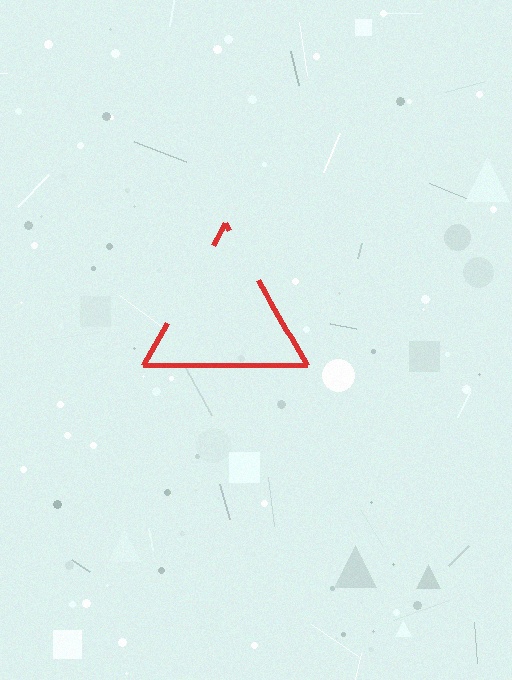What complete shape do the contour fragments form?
The contour fragments form a triangle.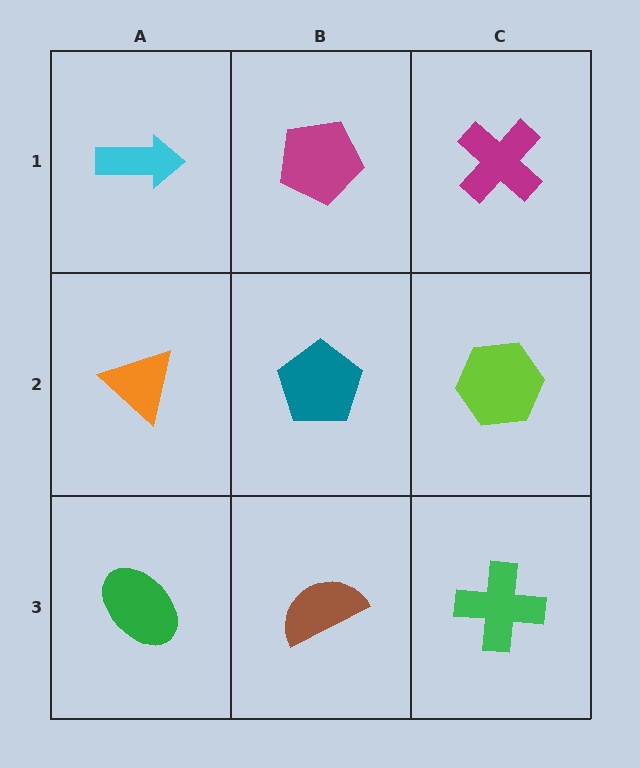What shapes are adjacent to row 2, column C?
A magenta cross (row 1, column C), a green cross (row 3, column C), a teal pentagon (row 2, column B).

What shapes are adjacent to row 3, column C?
A lime hexagon (row 2, column C), a brown semicircle (row 3, column B).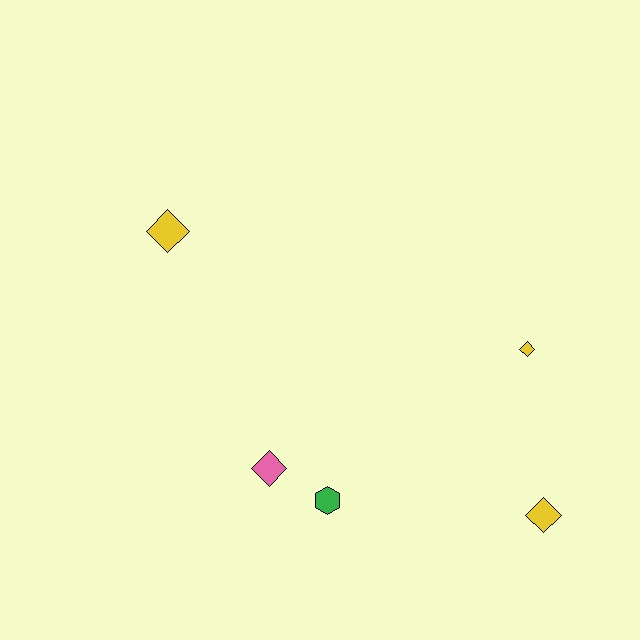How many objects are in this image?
There are 5 objects.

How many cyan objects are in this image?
There are no cyan objects.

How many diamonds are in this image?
There are 4 diamonds.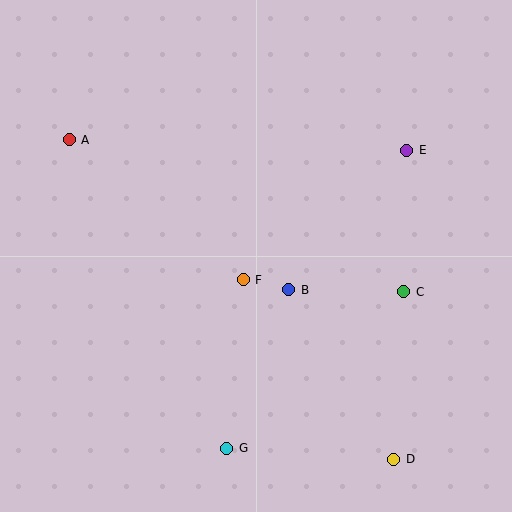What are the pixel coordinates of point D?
Point D is at (394, 459).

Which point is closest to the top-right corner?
Point E is closest to the top-right corner.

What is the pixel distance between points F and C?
The distance between F and C is 161 pixels.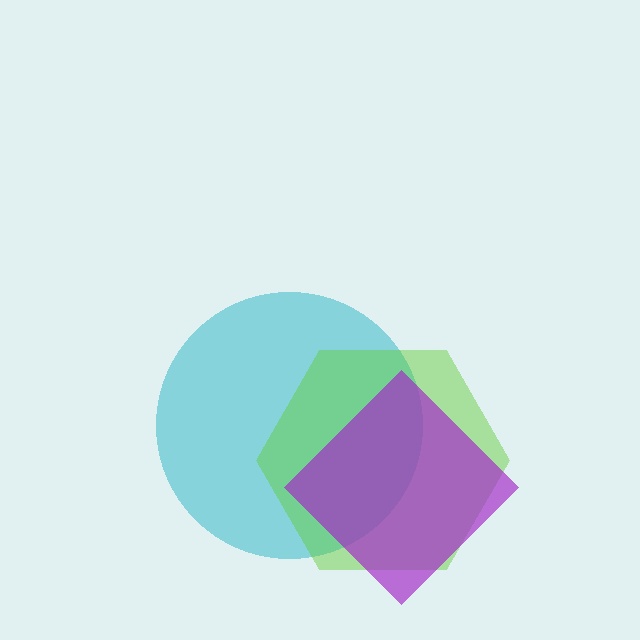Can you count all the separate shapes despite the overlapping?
Yes, there are 3 separate shapes.